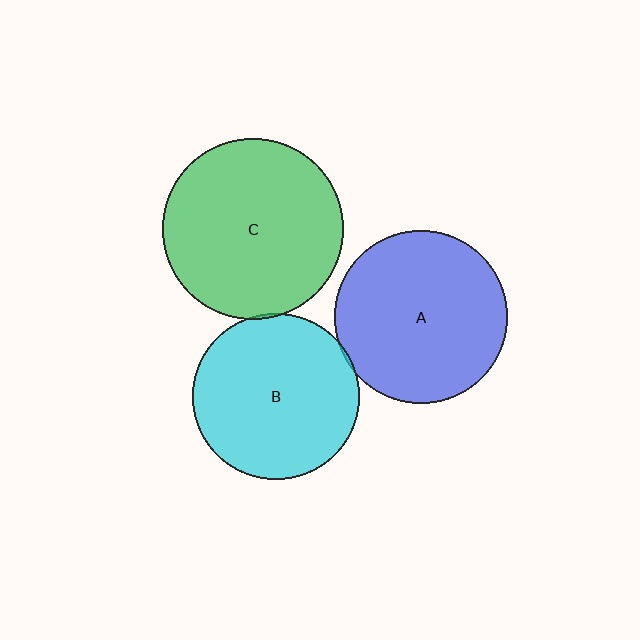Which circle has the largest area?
Circle C (green).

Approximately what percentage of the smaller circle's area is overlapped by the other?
Approximately 5%.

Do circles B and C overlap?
Yes.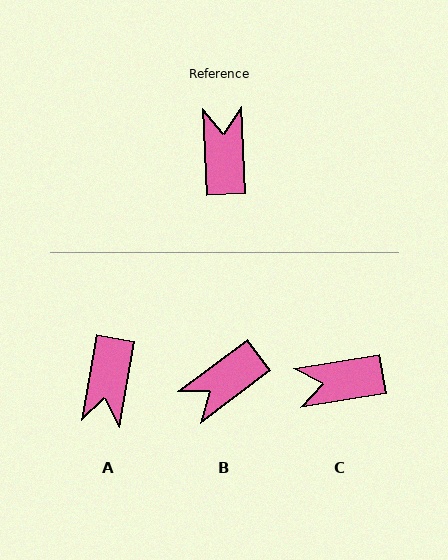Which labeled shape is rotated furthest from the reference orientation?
A, about 167 degrees away.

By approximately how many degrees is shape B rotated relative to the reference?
Approximately 124 degrees counter-clockwise.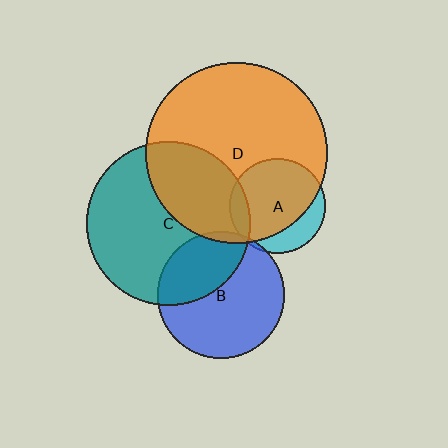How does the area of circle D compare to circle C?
Approximately 1.2 times.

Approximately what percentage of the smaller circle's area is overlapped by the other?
Approximately 10%.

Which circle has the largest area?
Circle D (orange).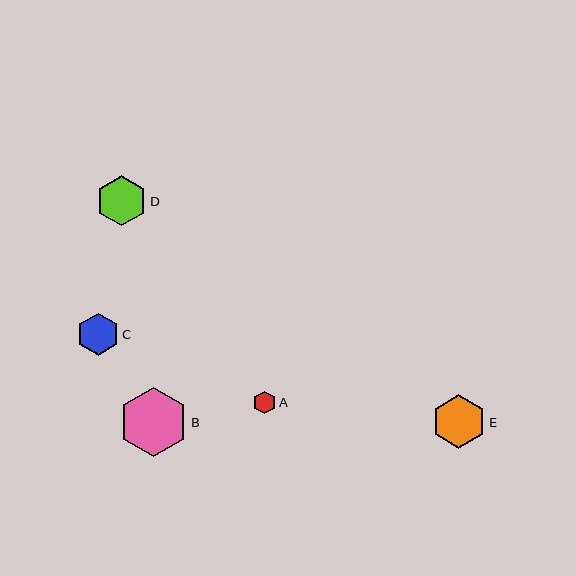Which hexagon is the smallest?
Hexagon A is the smallest with a size of approximately 23 pixels.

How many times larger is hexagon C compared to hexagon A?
Hexagon C is approximately 1.9 times the size of hexagon A.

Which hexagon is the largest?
Hexagon B is the largest with a size of approximately 69 pixels.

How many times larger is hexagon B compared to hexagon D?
Hexagon B is approximately 1.4 times the size of hexagon D.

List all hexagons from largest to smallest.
From largest to smallest: B, E, D, C, A.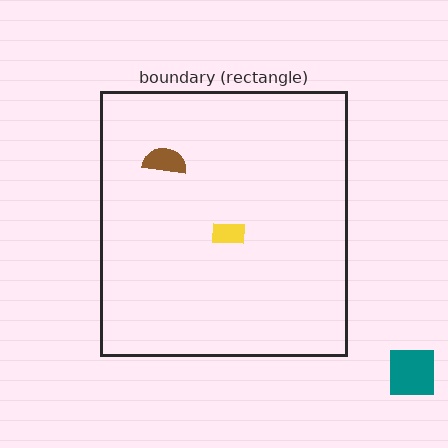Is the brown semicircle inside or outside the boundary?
Inside.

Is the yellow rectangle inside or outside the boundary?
Inside.